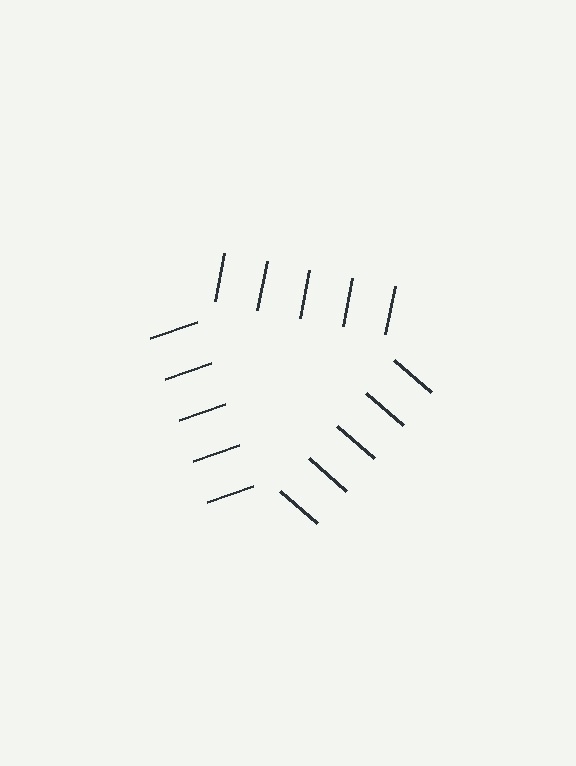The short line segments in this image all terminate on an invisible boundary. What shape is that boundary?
An illusory triangle — the line segments terminate on its edges but no continuous stroke is drawn.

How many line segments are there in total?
15 — 5 along each of the 3 edges.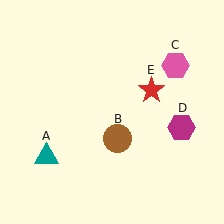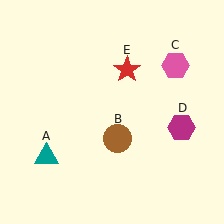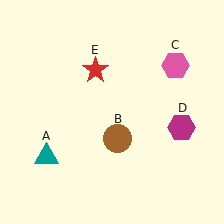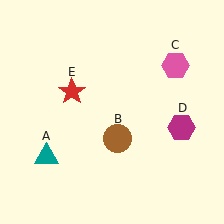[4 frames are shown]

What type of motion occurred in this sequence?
The red star (object E) rotated counterclockwise around the center of the scene.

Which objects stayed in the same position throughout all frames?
Teal triangle (object A) and brown circle (object B) and pink hexagon (object C) and magenta hexagon (object D) remained stationary.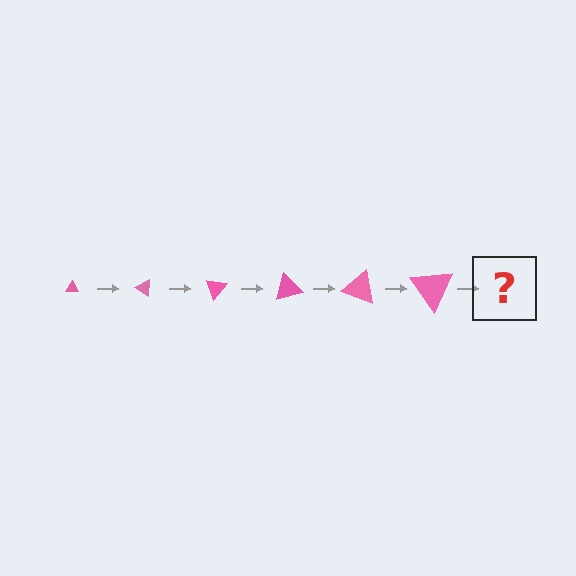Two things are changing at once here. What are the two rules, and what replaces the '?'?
The two rules are that the triangle grows larger each step and it rotates 35 degrees each step. The '?' should be a triangle, larger than the previous one and rotated 210 degrees from the start.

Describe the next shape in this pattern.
It should be a triangle, larger than the previous one and rotated 210 degrees from the start.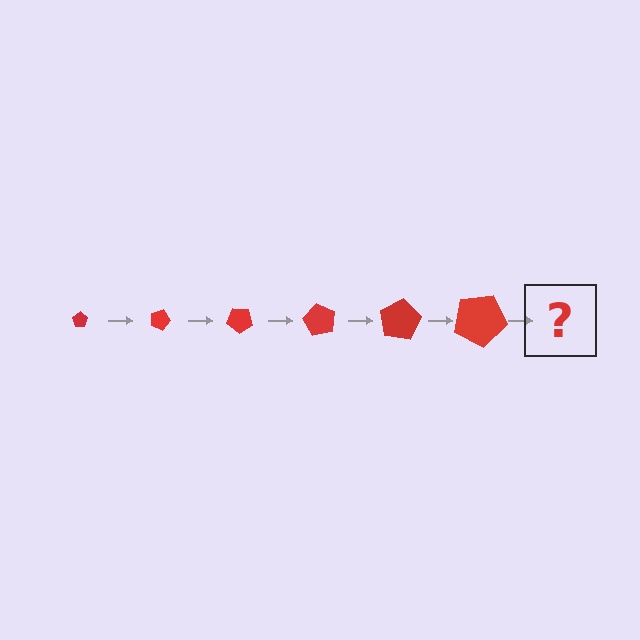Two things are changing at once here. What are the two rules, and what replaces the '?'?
The two rules are that the pentagon grows larger each step and it rotates 20 degrees each step. The '?' should be a pentagon, larger than the previous one and rotated 120 degrees from the start.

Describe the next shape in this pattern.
It should be a pentagon, larger than the previous one and rotated 120 degrees from the start.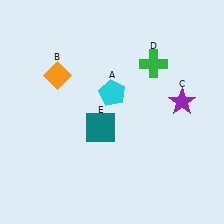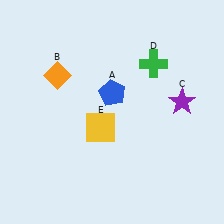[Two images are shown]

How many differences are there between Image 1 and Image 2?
There are 2 differences between the two images.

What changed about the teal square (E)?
In Image 1, E is teal. In Image 2, it changed to yellow.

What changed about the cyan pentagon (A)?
In Image 1, A is cyan. In Image 2, it changed to blue.